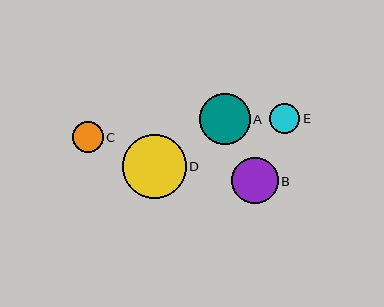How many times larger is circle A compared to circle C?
Circle A is approximately 1.6 times the size of circle C.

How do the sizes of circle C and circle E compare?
Circle C and circle E are approximately the same size.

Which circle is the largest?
Circle D is the largest with a size of approximately 63 pixels.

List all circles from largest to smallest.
From largest to smallest: D, A, B, C, E.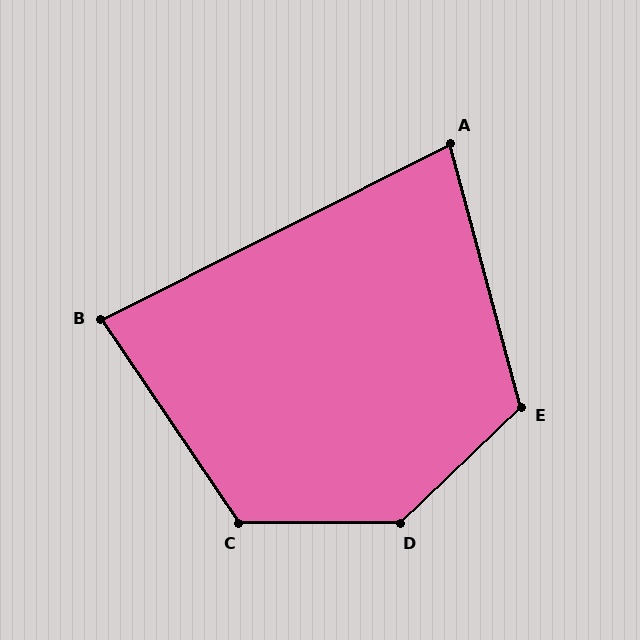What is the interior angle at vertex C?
Approximately 124 degrees (obtuse).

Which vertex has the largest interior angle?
D, at approximately 136 degrees.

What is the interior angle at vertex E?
Approximately 119 degrees (obtuse).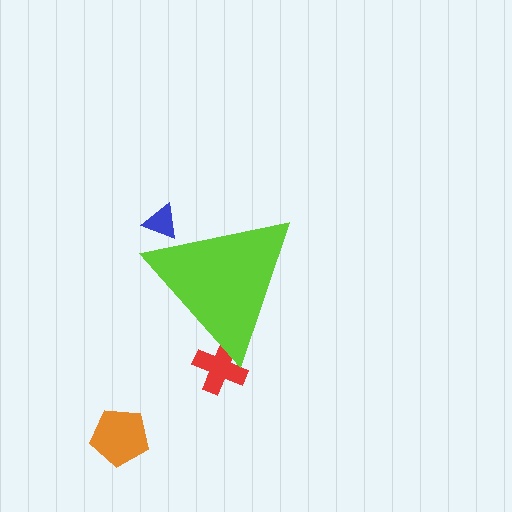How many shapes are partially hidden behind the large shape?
2 shapes are partially hidden.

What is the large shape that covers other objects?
A lime triangle.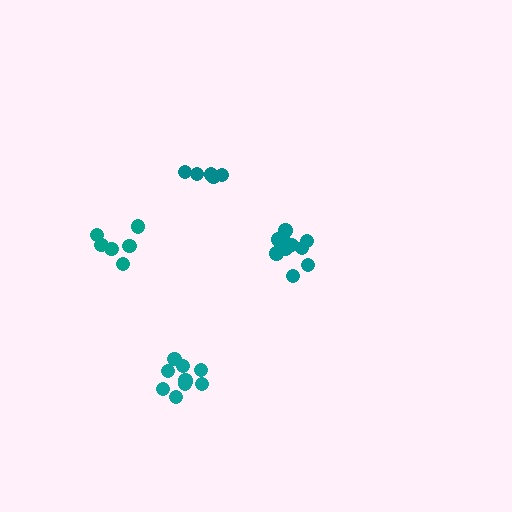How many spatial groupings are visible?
There are 4 spatial groupings.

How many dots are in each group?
Group 1: 10 dots, Group 2: 11 dots, Group 3: 5 dots, Group 4: 7 dots (33 total).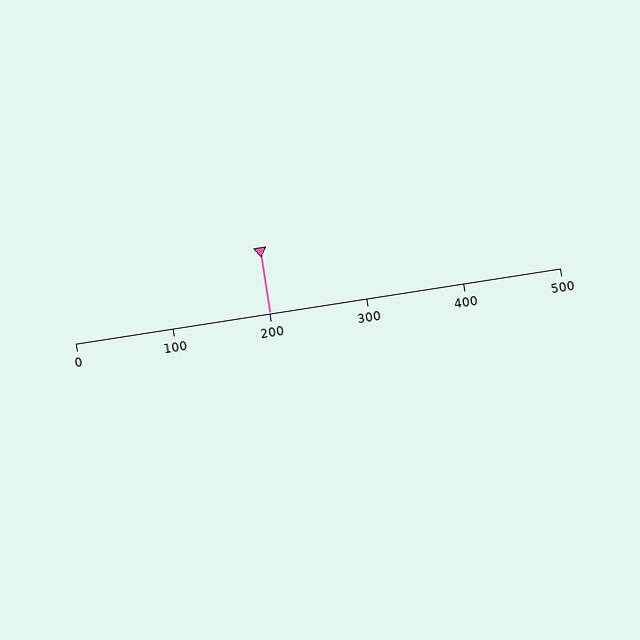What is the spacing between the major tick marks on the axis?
The major ticks are spaced 100 apart.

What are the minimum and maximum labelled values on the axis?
The axis runs from 0 to 500.